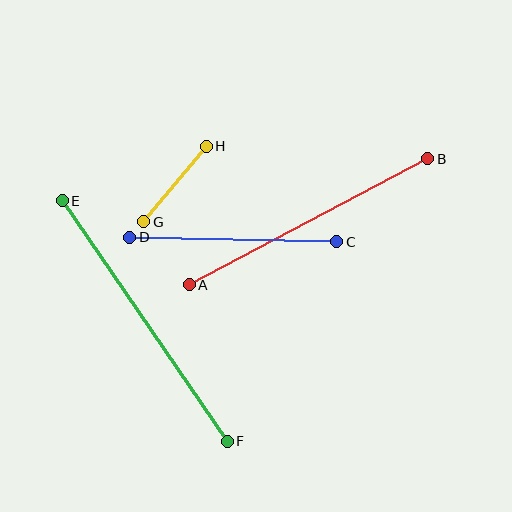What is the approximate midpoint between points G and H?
The midpoint is at approximately (175, 184) pixels.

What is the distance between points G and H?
The distance is approximately 98 pixels.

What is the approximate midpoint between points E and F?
The midpoint is at approximately (145, 321) pixels.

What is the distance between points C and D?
The distance is approximately 207 pixels.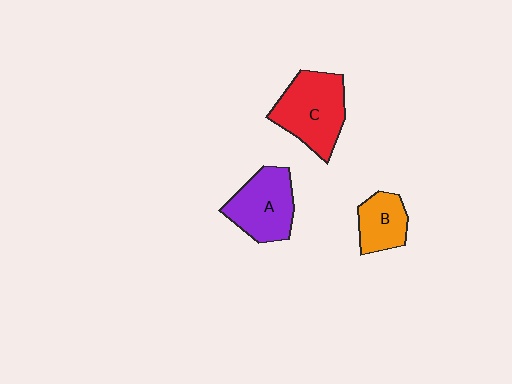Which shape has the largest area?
Shape C (red).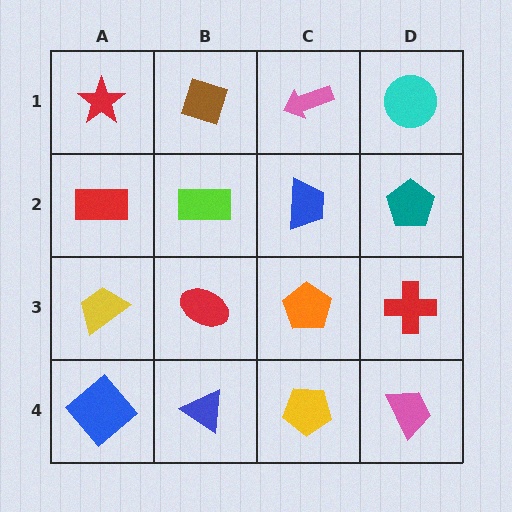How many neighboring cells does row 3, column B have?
4.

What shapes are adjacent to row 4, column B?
A red ellipse (row 3, column B), a blue diamond (row 4, column A), a yellow pentagon (row 4, column C).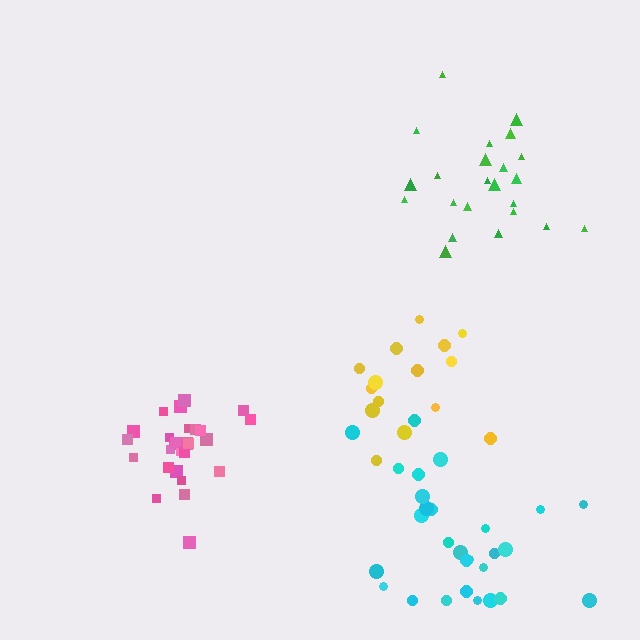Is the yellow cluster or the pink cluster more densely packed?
Pink.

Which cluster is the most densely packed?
Pink.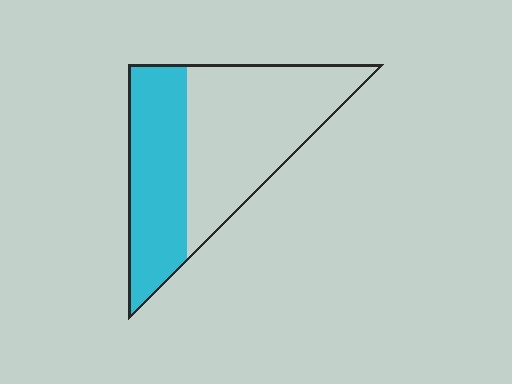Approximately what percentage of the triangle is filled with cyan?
Approximately 40%.